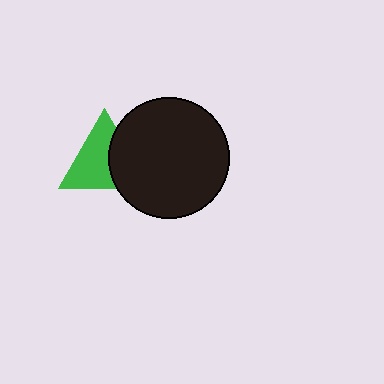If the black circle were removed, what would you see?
You would see the complete green triangle.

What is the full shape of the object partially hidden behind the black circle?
The partially hidden object is a green triangle.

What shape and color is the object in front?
The object in front is a black circle.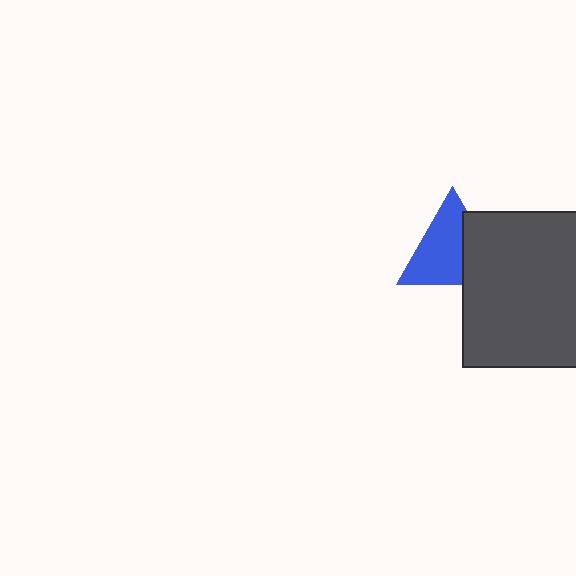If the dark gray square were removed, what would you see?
You would see the complete blue triangle.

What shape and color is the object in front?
The object in front is a dark gray square.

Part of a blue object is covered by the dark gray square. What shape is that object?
It is a triangle.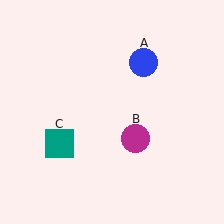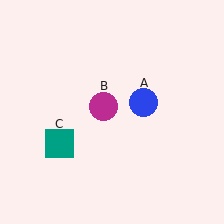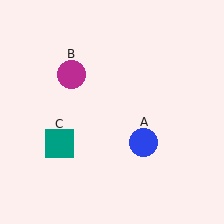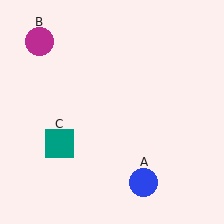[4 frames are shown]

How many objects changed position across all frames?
2 objects changed position: blue circle (object A), magenta circle (object B).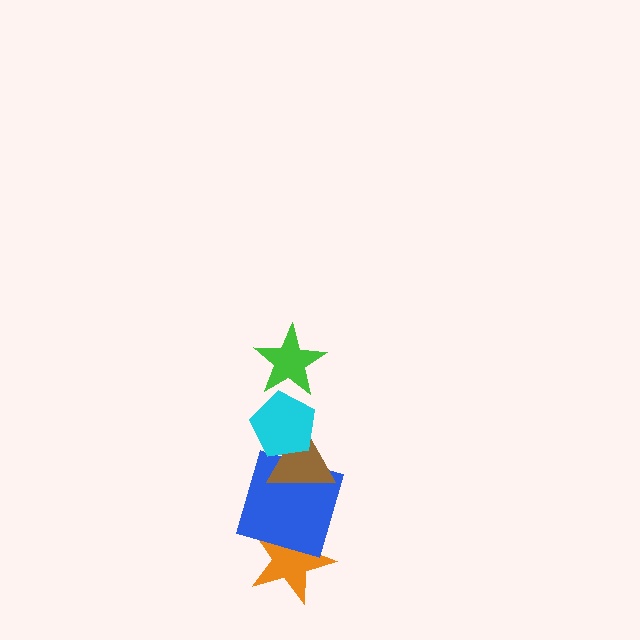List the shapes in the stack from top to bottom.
From top to bottom: the green star, the cyan pentagon, the brown triangle, the blue square, the orange star.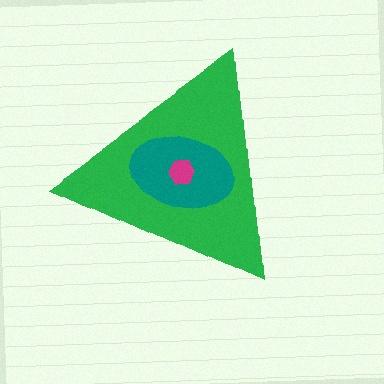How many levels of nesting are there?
3.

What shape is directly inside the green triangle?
The teal ellipse.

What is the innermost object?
The magenta hexagon.